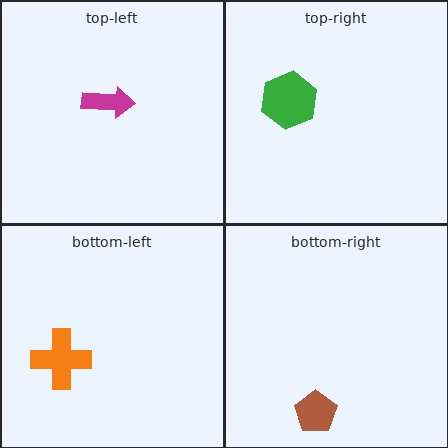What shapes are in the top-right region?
The green hexagon.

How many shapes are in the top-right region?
1.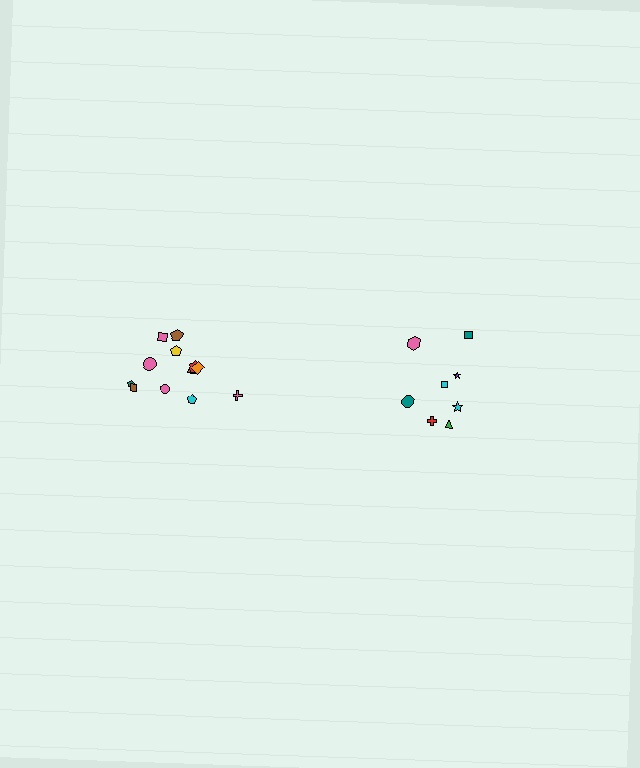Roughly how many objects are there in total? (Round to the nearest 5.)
Roughly 20 objects in total.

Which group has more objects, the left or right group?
The left group.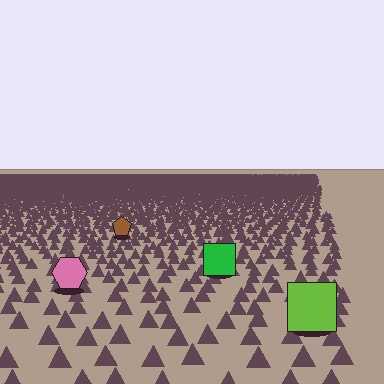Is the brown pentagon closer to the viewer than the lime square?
No. The lime square is closer — you can tell from the texture gradient: the ground texture is coarser near it.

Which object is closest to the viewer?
The lime square is closest. The texture marks near it are larger and more spread out.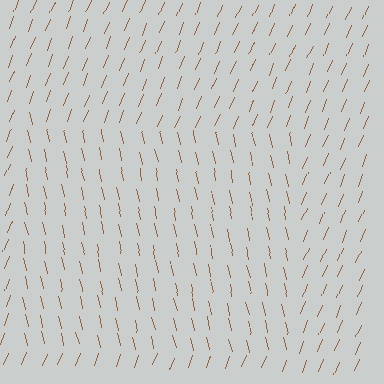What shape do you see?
I see a rectangle.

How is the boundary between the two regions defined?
The boundary is defined purely by a change in line orientation (approximately 35 degrees difference). All lines are the same color and thickness.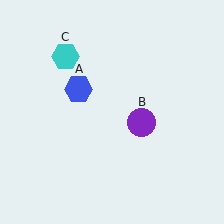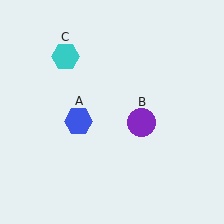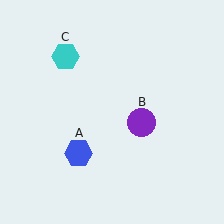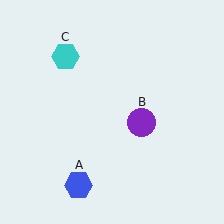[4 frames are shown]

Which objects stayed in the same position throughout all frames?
Purple circle (object B) and cyan hexagon (object C) remained stationary.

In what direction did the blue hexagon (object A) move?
The blue hexagon (object A) moved down.